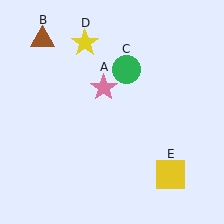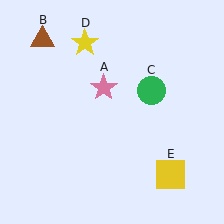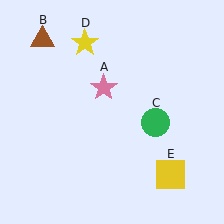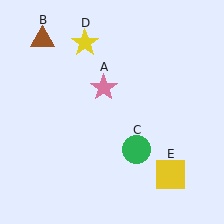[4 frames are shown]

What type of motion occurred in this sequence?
The green circle (object C) rotated clockwise around the center of the scene.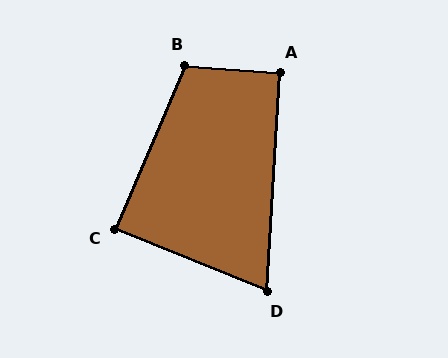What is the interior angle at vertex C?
Approximately 89 degrees (approximately right).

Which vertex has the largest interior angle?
B, at approximately 109 degrees.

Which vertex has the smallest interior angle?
D, at approximately 71 degrees.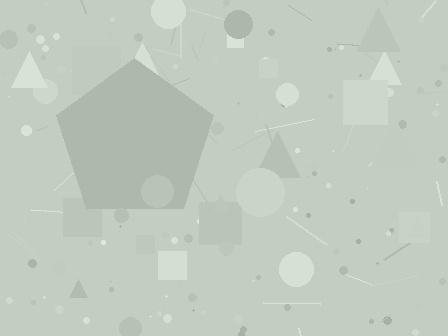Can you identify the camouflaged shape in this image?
The camouflaged shape is a pentagon.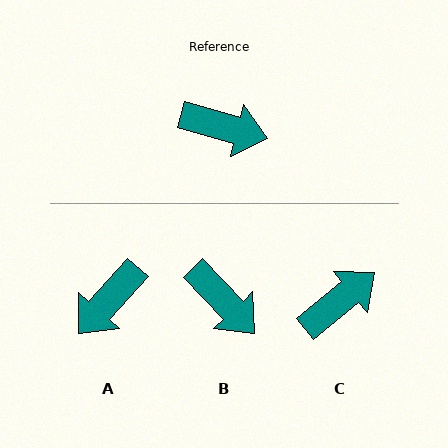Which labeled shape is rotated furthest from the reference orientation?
A, about 117 degrees away.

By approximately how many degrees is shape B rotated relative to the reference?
Approximately 32 degrees clockwise.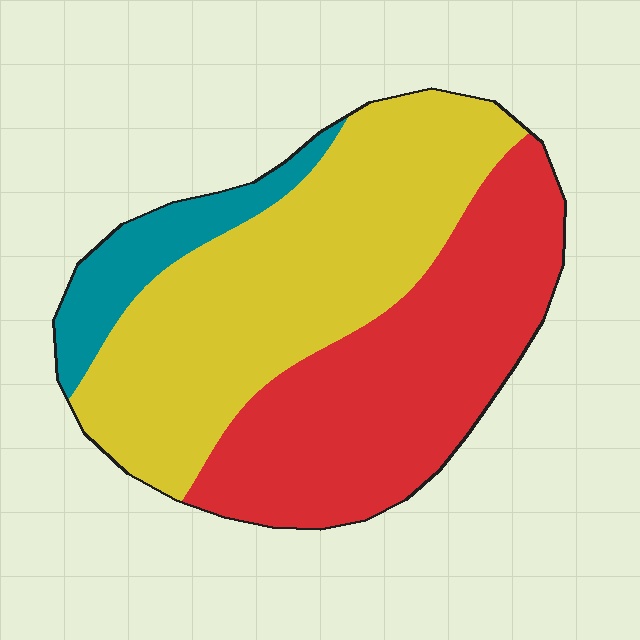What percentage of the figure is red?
Red takes up about two fifths (2/5) of the figure.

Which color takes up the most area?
Yellow, at roughly 50%.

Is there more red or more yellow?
Yellow.